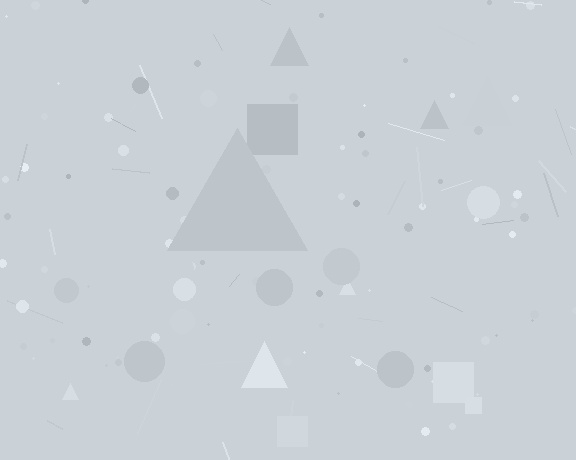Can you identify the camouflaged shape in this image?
The camouflaged shape is a triangle.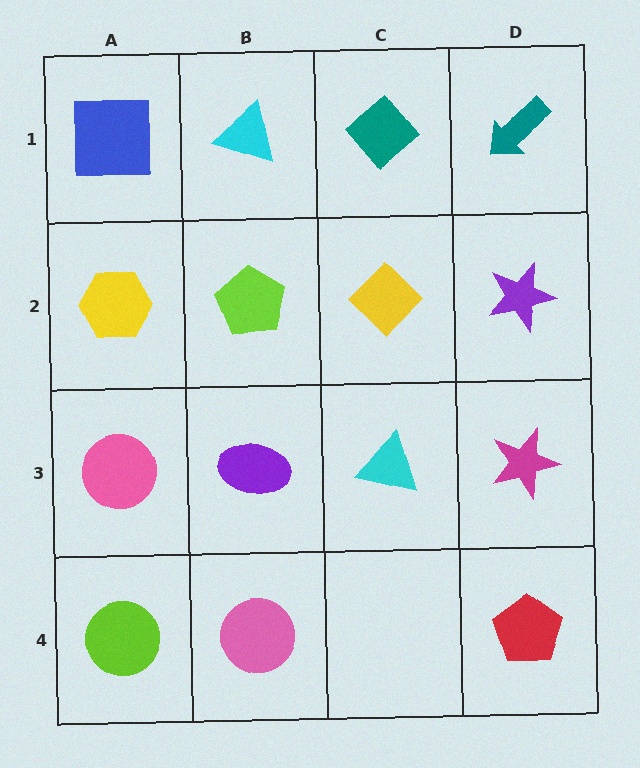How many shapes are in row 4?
3 shapes.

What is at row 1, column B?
A cyan triangle.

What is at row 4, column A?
A lime circle.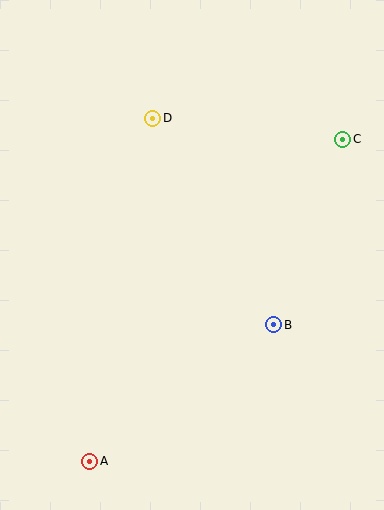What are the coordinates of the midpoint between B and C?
The midpoint between B and C is at (308, 232).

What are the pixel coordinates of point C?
Point C is at (343, 139).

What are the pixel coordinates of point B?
Point B is at (274, 325).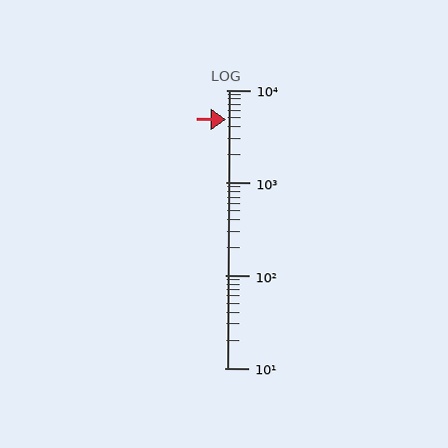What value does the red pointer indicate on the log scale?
The pointer indicates approximately 4800.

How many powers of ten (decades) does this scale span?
The scale spans 3 decades, from 10 to 10000.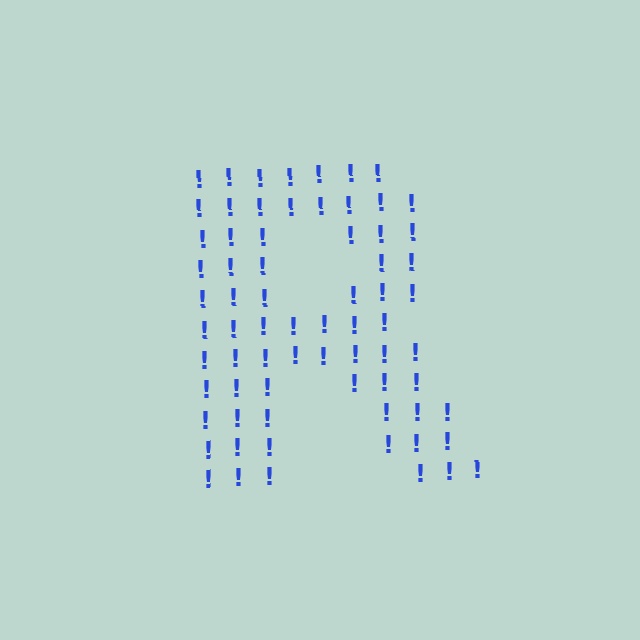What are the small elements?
The small elements are exclamation marks.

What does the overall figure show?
The overall figure shows the letter R.